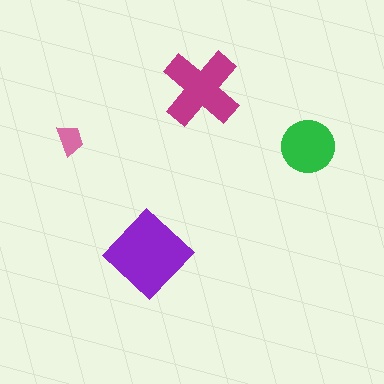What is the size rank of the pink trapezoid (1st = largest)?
4th.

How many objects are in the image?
There are 4 objects in the image.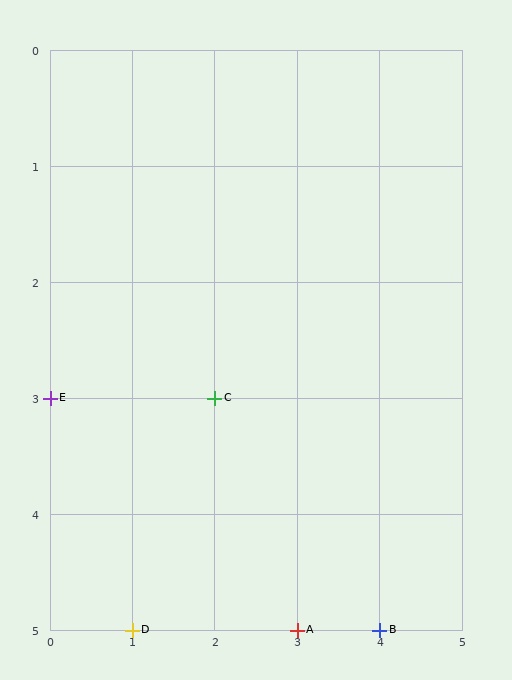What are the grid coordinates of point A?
Point A is at grid coordinates (3, 5).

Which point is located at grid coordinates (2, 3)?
Point C is at (2, 3).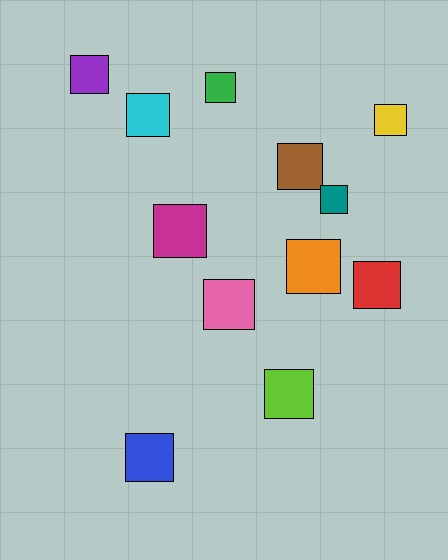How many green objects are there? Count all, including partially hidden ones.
There is 1 green object.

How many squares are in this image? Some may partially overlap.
There are 12 squares.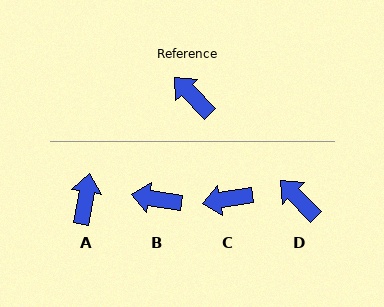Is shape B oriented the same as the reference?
No, it is off by about 36 degrees.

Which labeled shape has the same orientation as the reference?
D.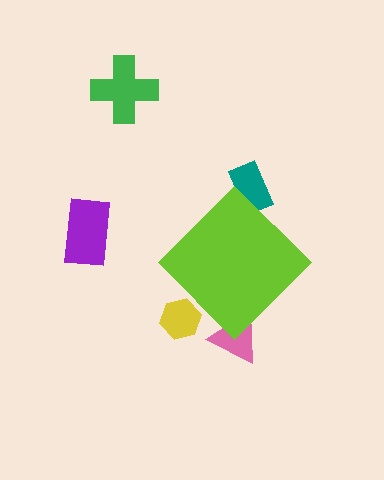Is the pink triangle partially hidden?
Yes, the pink triangle is partially hidden behind the lime diamond.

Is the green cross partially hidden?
No, the green cross is fully visible.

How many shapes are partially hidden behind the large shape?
3 shapes are partially hidden.